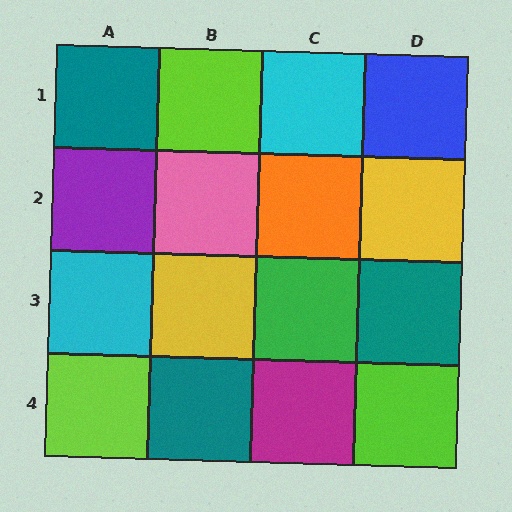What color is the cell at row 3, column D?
Teal.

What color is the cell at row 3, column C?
Green.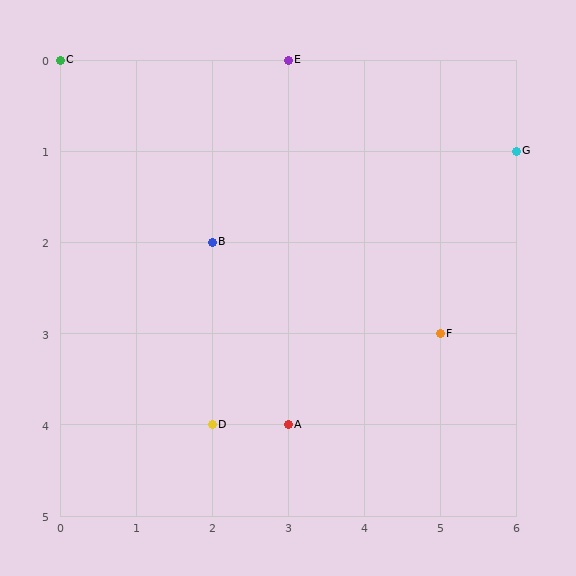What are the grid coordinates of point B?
Point B is at grid coordinates (2, 2).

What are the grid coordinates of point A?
Point A is at grid coordinates (3, 4).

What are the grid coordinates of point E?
Point E is at grid coordinates (3, 0).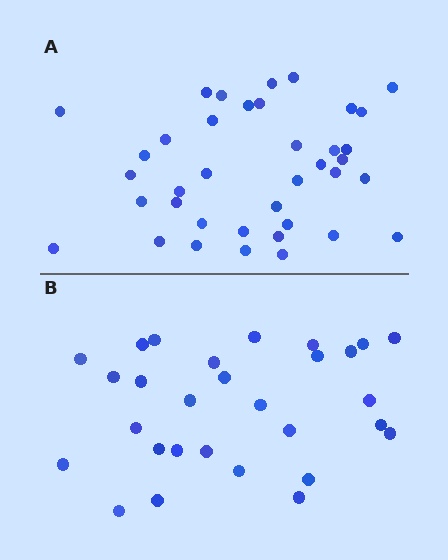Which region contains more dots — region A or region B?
Region A (the top region) has more dots.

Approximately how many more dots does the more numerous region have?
Region A has roughly 8 or so more dots than region B.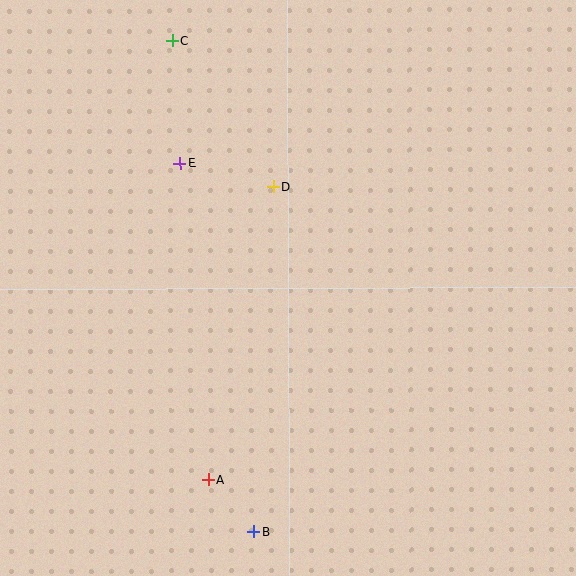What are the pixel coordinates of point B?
Point B is at (254, 532).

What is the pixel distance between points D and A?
The distance between D and A is 301 pixels.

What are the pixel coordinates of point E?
Point E is at (180, 164).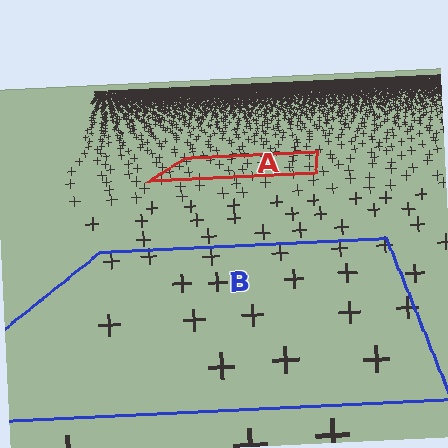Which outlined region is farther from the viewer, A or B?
Region A is farther from the viewer — the texture elements inside it appear smaller and more densely packed.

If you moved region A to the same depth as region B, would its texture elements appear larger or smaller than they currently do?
They would appear larger. At a closer depth, the same texture elements are projected at a bigger on-screen size.